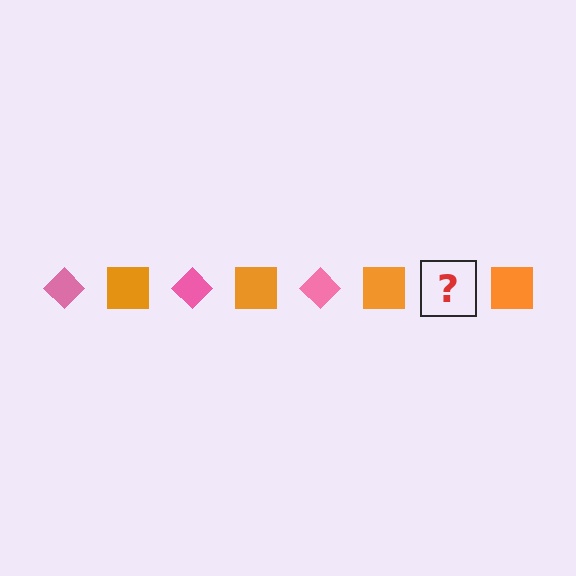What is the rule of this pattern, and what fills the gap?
The rule is that the pattern alternates between pink diamond and orange square. The gap should be filled with a pink diamond.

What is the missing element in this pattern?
The missing element is a pink diamond.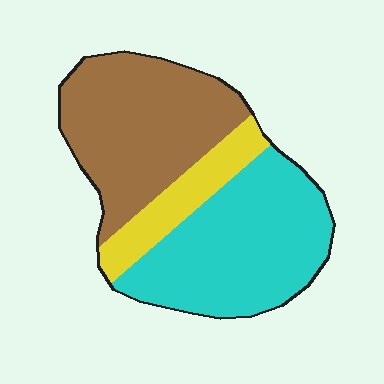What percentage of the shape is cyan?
Cyan takes up about two fifths (2/5) of the shape.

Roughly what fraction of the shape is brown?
Brown covers roughly 40% of the shape.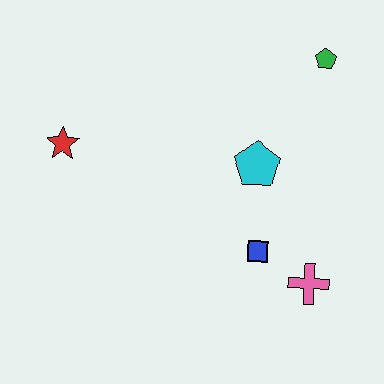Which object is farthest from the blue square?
The red star is farthest from the blue square.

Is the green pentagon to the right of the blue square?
Yes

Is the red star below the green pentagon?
Yes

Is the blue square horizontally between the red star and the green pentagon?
Yes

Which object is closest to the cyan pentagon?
The blue square is closest to the cyan pentagon.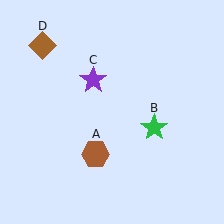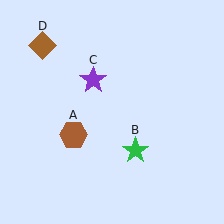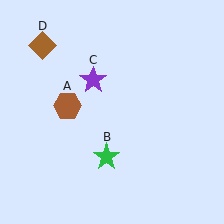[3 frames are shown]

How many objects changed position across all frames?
2 objects changed position: brown hexagon (object A), green star (object B).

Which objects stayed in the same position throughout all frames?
Purple star (object C) and brown diamond (object D) remained stationary.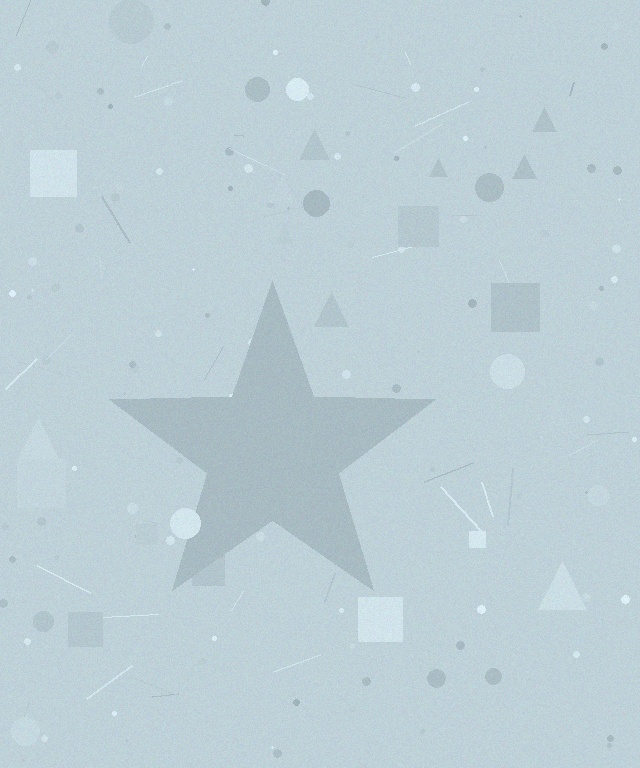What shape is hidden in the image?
A star is hidden in the image.